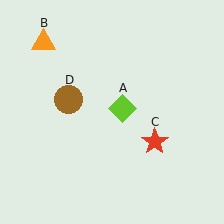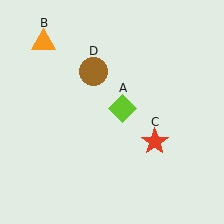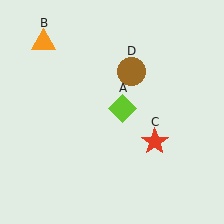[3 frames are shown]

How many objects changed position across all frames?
1 object changed position: brown circle (object D).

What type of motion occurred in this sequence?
The brown circle (object D) rotated clockwise around the center of the scene.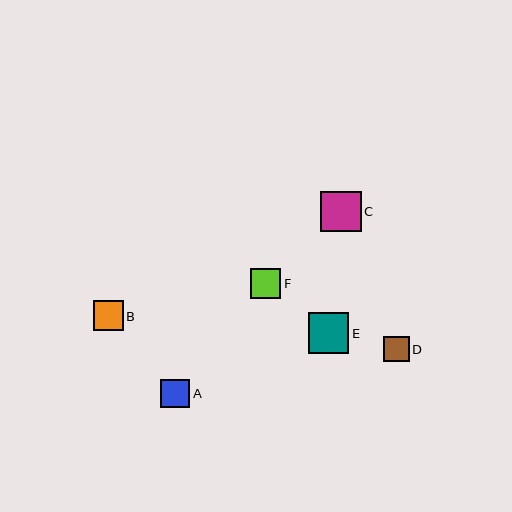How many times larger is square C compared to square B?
Square C is approximately 1.4 times the size of square B.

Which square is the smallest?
Square D is the smallest with a size of approximately 25 pixels.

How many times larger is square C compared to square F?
Square C is approximately 1.3 times the size of square F.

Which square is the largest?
Square E is the largest with a size of approximately 41 pixels.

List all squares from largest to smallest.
From largest to smallest: E, C, F, B, A, D.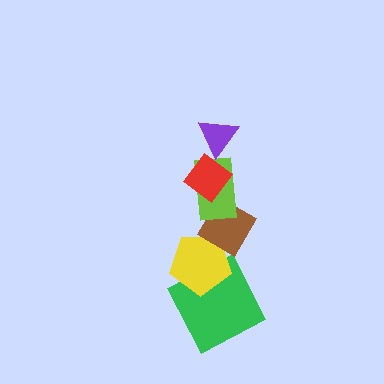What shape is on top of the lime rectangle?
The red diamond is on top of the lime rectangle.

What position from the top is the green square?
The green square is 6th from the top.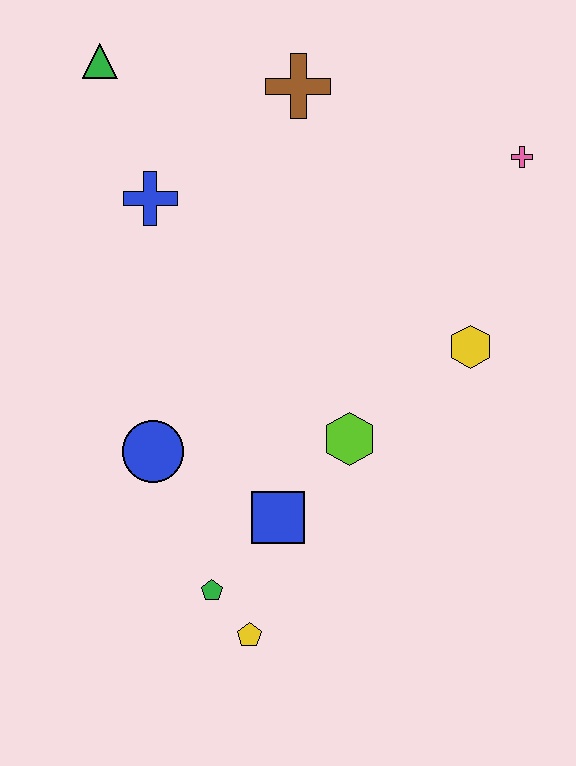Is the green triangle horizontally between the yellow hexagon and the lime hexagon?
No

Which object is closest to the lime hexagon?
The blue square is closest to the lime hexagon.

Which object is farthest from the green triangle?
The yellow pentagon is farthest from the green triangle.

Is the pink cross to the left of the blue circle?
No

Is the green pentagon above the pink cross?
No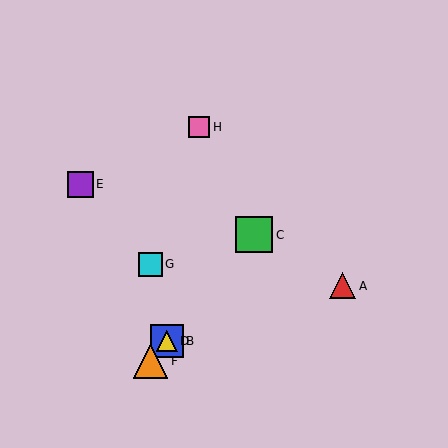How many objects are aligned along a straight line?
4 objects (B, C, D, F) are aligned along a straight line.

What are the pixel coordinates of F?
Object F is at (150, 361).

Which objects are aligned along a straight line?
Objects B, C, D, F are aligned along a straight line.